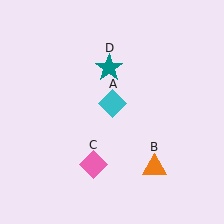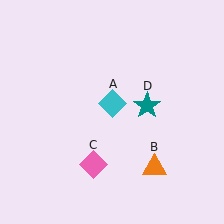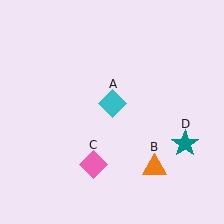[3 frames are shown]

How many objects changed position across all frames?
1 object changed position: teal star (object D).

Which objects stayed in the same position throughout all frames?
Cyan diamond (object A) and orange triangle (object B) and pink diamond (object C) remained stationary.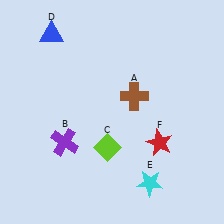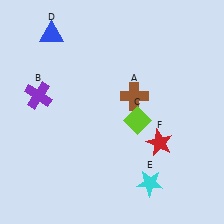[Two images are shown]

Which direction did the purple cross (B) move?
The purple cross (B) moved up.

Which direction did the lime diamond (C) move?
The lime diamond (C) moved right.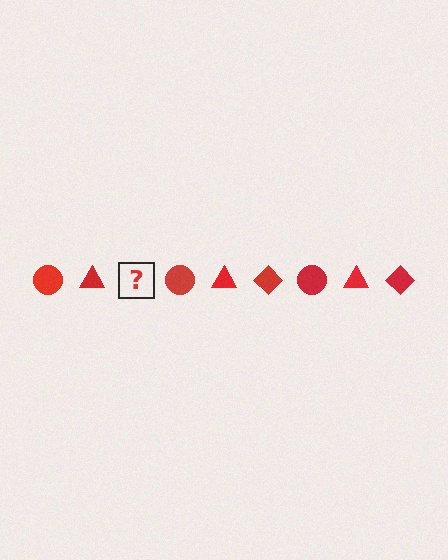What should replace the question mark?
The question mark should be replaced with a red diamond.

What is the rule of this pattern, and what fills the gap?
The rule is that the pattern cycles through circle, triangle, diamond shapes in red. The gap should be filled with a red diamond.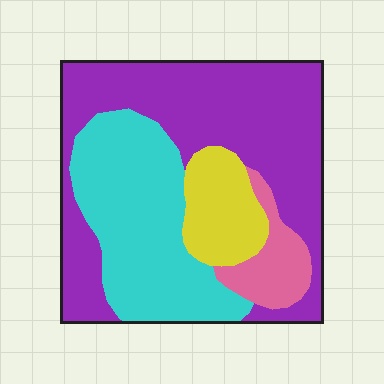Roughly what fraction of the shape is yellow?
Yellow covers around 10% of the shape.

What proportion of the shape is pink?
Pink takes up about one tenth (1/10) of the shape.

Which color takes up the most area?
Purple, at roughly 50%.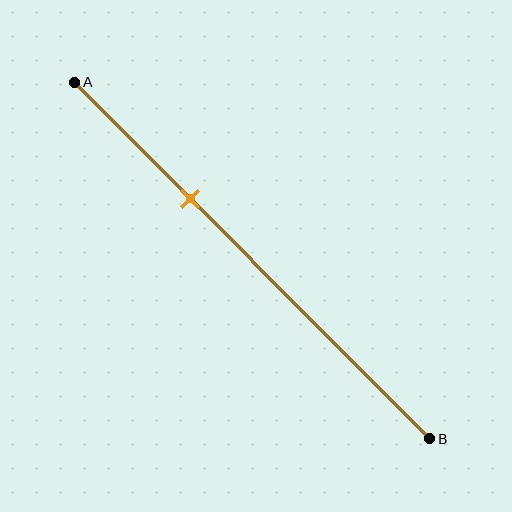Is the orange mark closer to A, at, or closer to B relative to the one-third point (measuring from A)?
The orange mark is approximately at the one-third point of segment AB.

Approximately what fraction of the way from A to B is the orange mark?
The orange mark is approximately 35% of the way from A to B.